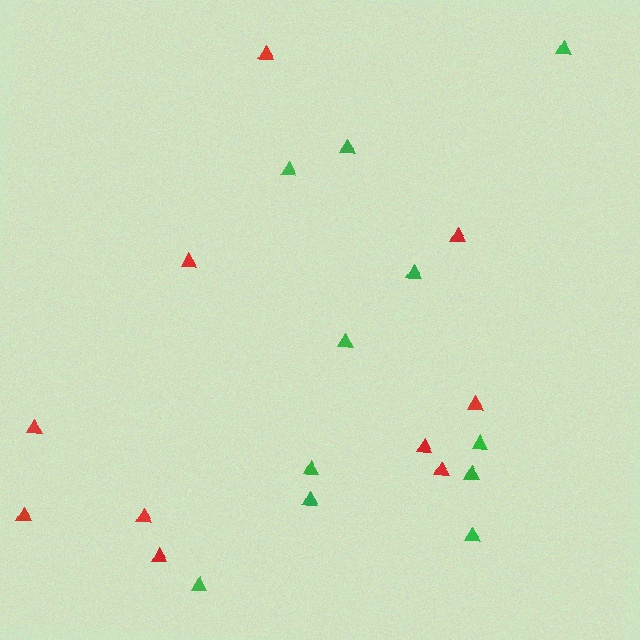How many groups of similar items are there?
There are 2 groups: one group of green triangles (11) and one group of red triangles (10).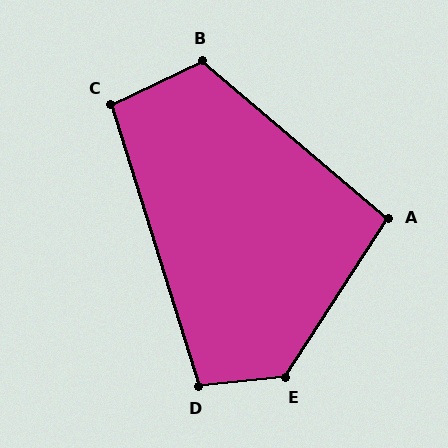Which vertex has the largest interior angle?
E, at approximately 130 degrees.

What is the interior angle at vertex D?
Approximately 101 degrees (obtuse).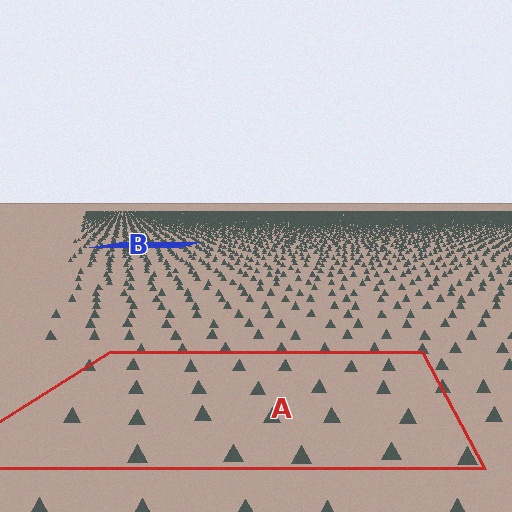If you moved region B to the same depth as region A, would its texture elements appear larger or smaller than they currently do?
They would appear larger. At a closer depth, the same texture elements are projected at a bigger on-screen size.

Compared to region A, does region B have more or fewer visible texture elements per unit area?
Region B has more texture elements per unit area — they are packed more densely because it is farther away.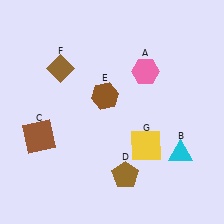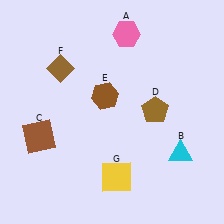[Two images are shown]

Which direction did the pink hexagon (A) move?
The pink hexagon (A) moved up.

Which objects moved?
The objects that moved are: the pink hexagon (A), the brown pentagon (D), the yellow square (G).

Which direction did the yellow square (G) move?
The yellow square (G) moved down.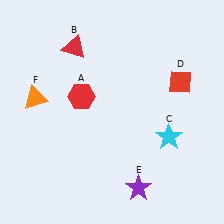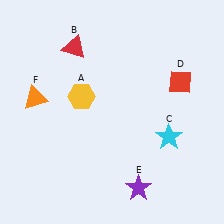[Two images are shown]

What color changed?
The hexagon (A) changed from red in Image 1 to yellow in Image 2.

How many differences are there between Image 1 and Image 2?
There is 1 difference between the two images.